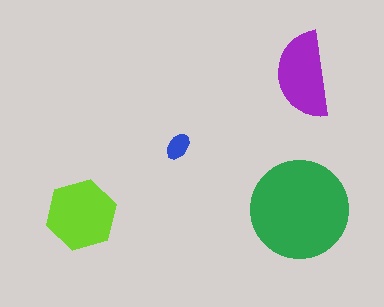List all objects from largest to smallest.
The green circle, the lime hexagon, the purple semicircle, the blue ellipse.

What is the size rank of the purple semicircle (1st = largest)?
3rd.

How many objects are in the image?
There are 4 objects in the image.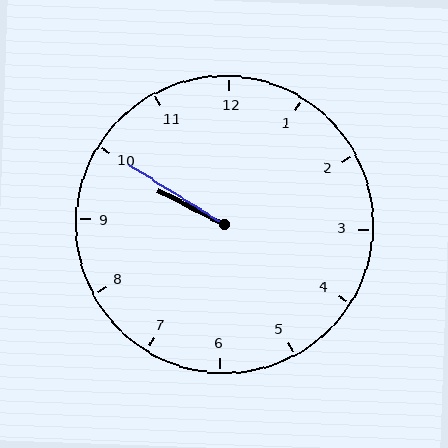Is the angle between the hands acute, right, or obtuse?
It is acute.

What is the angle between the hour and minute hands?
Approximately 5 degrees.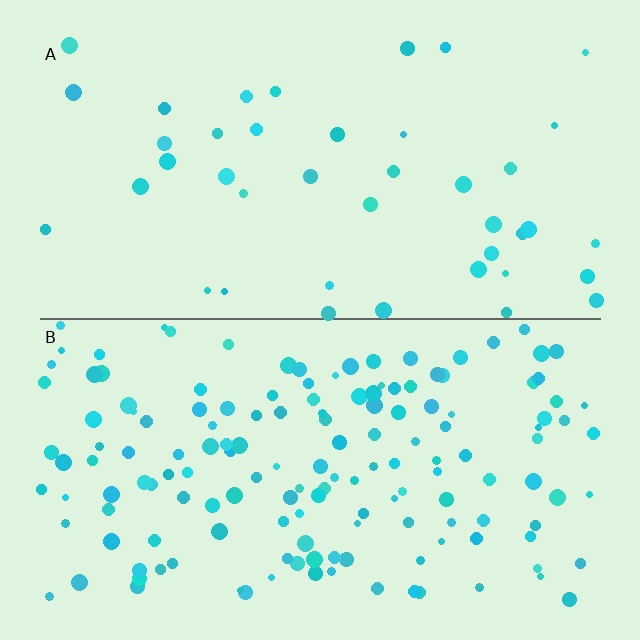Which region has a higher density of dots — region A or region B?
B (the bottom).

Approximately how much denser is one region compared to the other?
Approximately 3.7× — region B over region A.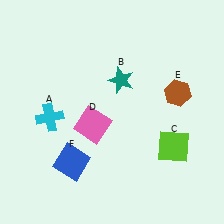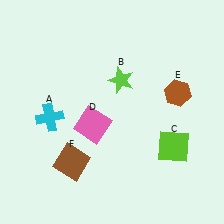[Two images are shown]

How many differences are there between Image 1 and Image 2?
There are 2 differences between the two images.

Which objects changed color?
B changed from teal to lime. F changed from blue to brown.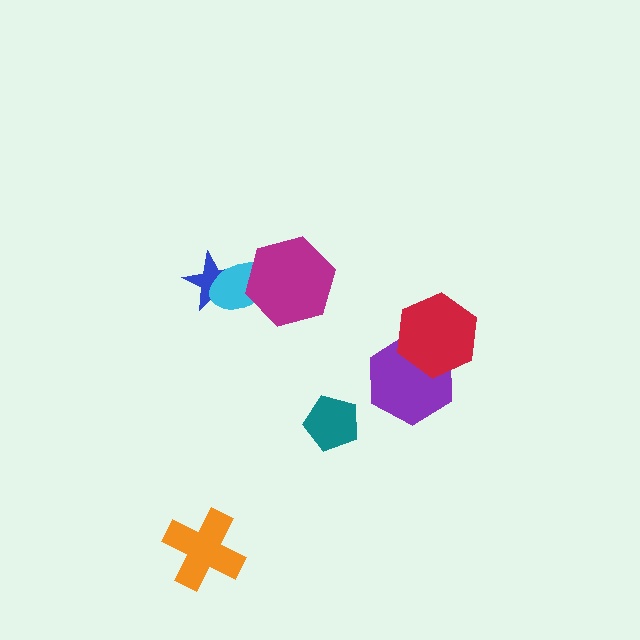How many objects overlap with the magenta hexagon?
1 object overlaps with the magenta hexagon.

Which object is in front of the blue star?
The cyan ellipse is in front of the blue star.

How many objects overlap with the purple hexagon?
1 object overlaps with the purple hexagon.